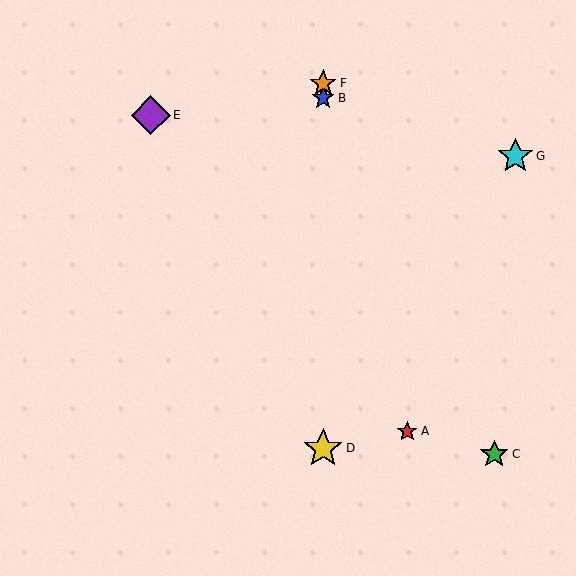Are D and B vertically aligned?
Yes, both are at x≈323.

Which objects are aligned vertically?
Objects B, D, F are aligned vertically.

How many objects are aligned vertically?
3 objects (B, D, F) are aligned vertically.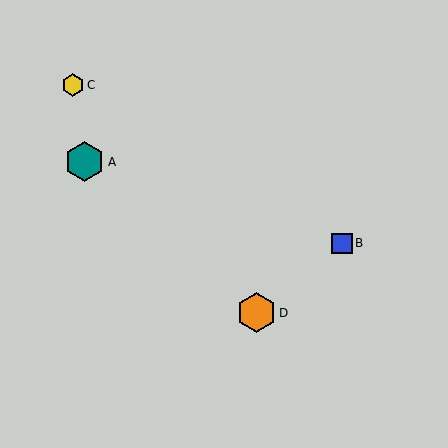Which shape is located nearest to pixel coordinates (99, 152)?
The teal hexagon (labeled A) at (85, 162) is nearest to that location.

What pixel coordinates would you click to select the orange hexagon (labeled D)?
Click at (257, 313) to select the orange hexagon D.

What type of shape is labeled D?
Shape D is an orange hexagon.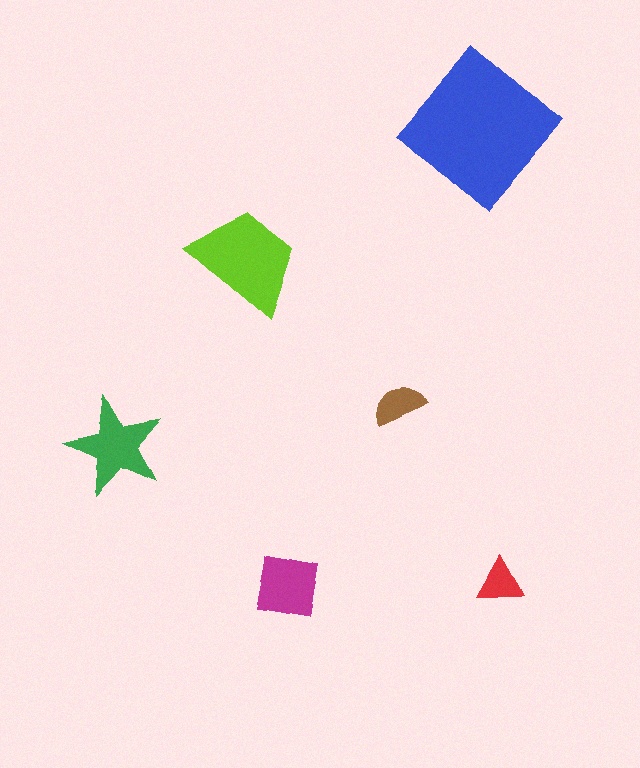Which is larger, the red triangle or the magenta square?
The magenta square.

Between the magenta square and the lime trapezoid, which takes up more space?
The lime trapezoid.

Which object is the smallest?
The red triangle.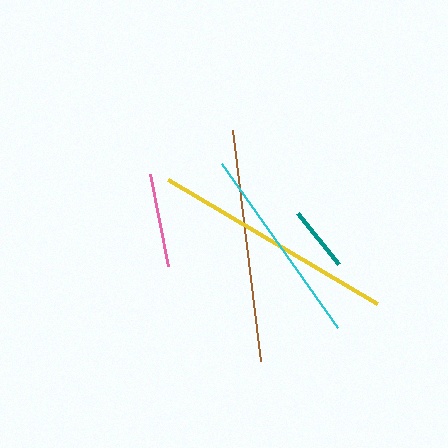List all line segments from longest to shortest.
From longest to shortest: yellow, brown, cyan, pink, teal.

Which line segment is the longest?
The yellow line is the longest at approximately 243 pixels.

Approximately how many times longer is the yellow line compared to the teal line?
The yellow line is approximately 3.7 times the length of the teal line.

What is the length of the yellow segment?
The yellow segment is approximately 243 pixels long.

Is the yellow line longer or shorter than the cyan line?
The yellow line is longer than the cyan line.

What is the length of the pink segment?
The pink segment is approximately 94 pixels long.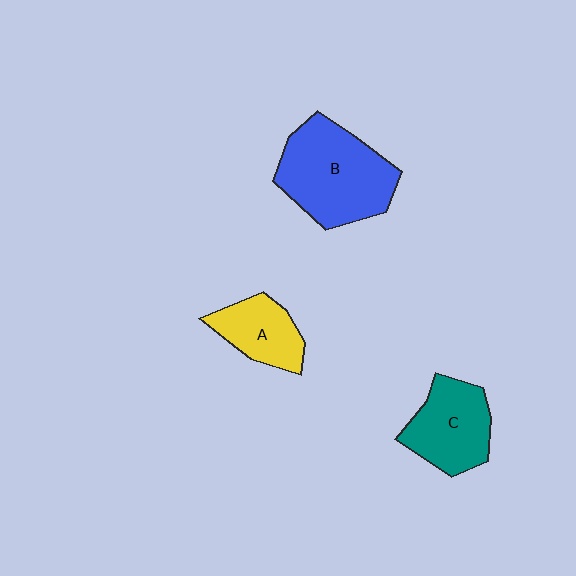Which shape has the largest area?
Shape B (blue).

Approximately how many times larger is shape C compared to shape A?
Approximately 1.3 times.